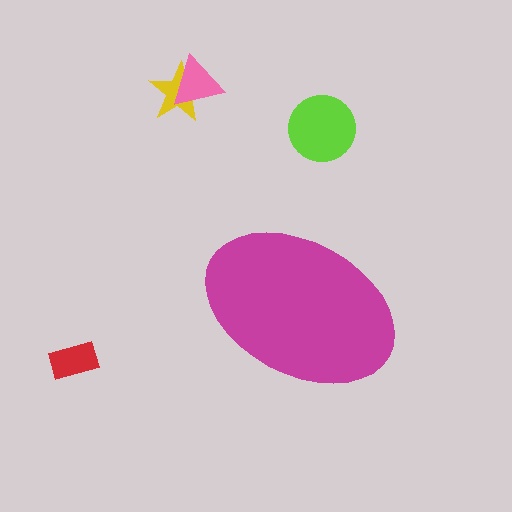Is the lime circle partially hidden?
No, the lime circle is fully visible.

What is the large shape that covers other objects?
A magenta ellipse.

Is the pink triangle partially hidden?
No, the pink triangle is fully visible.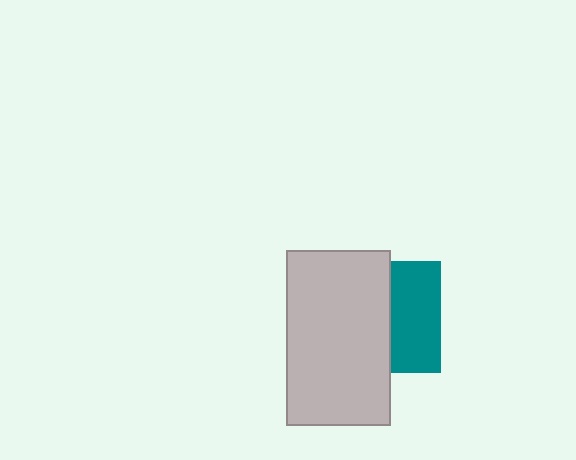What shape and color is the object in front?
The object in front is a light gray rectangle.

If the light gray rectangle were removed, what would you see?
You would see the complete teal square.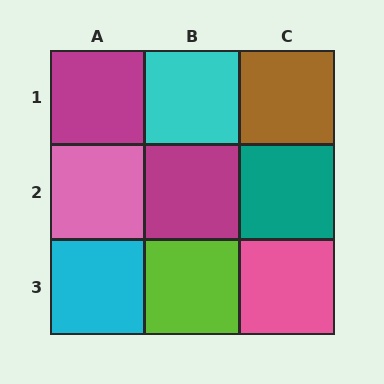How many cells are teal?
1 cell is teal.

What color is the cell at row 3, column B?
Lime.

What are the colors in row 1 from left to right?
Magenta, cyan, brown.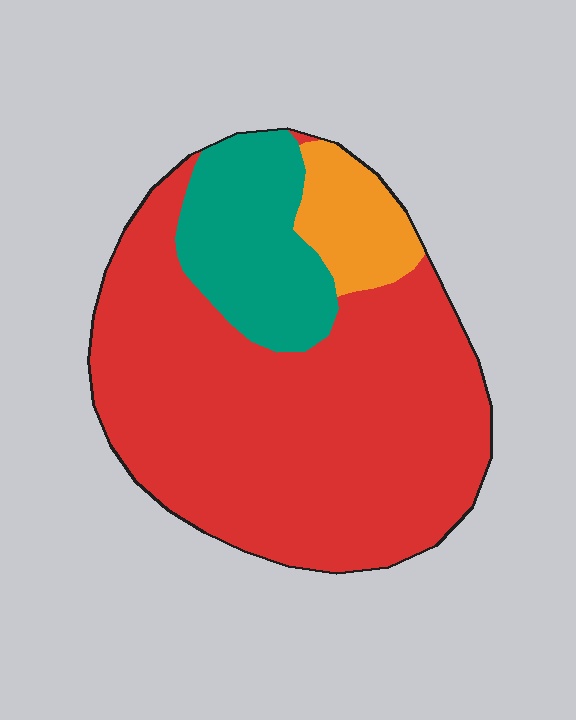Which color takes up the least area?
Orange, at roughly 10%.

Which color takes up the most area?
Red, at roughly 70%.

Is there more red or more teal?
Red.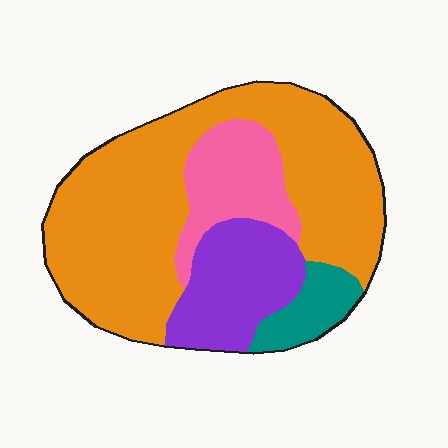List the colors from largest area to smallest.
From largest to smallest: orange, purple, pink, teal.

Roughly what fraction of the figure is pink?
Pink covers around 15% of the figure.